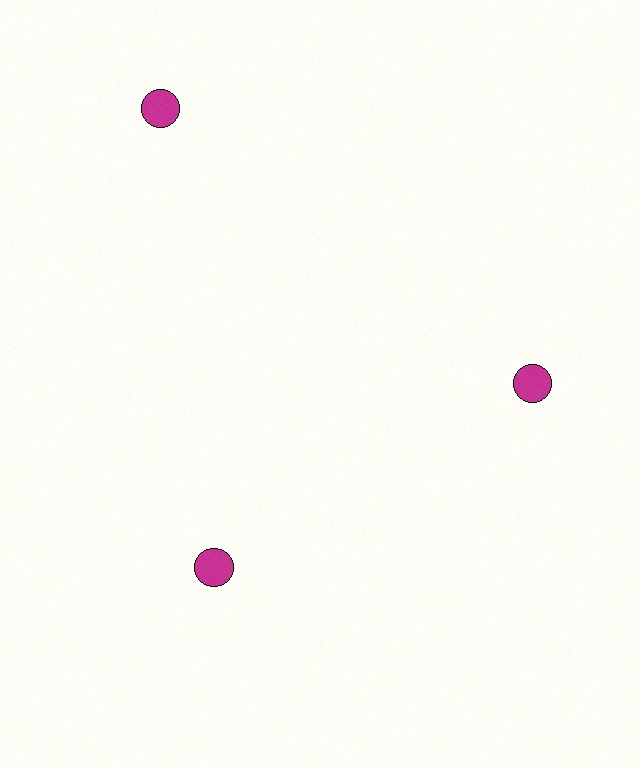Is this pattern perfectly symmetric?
No. The 3 magenta circles are arranged in a ring, but one element near the 11 o'clock position is pushed outward from the center, breaking the 3-fold rotational symmetry.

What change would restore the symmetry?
The symmetry would be restored by moving it inward, back onto the ring so that all 3 circles sit at equal angles and equal distance from the center.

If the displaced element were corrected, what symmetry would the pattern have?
It would have 3-fold rotational symmetry — the pattern would map onto itself every 120 degrees.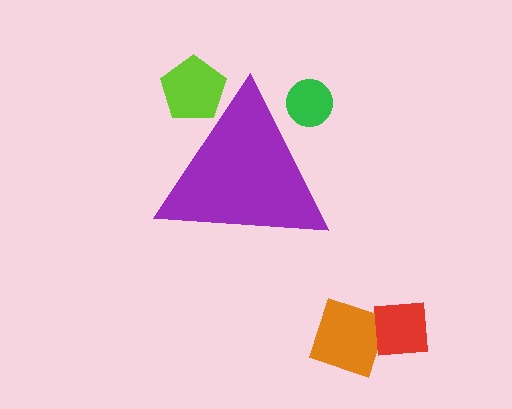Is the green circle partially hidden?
Yes, the green circle is partially hidden behind the purple triangle.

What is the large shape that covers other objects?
A purple triangle.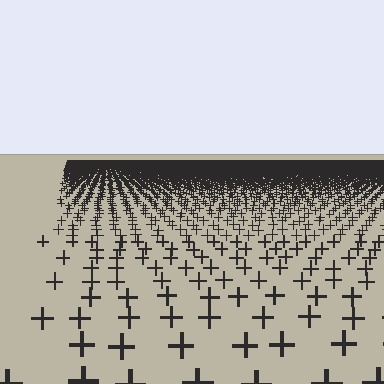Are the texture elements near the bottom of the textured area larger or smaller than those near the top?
Larger. Near the bottom, elements are closer to the viewer and appear at a bigger on-screen size.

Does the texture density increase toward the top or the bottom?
Density increases toward the top.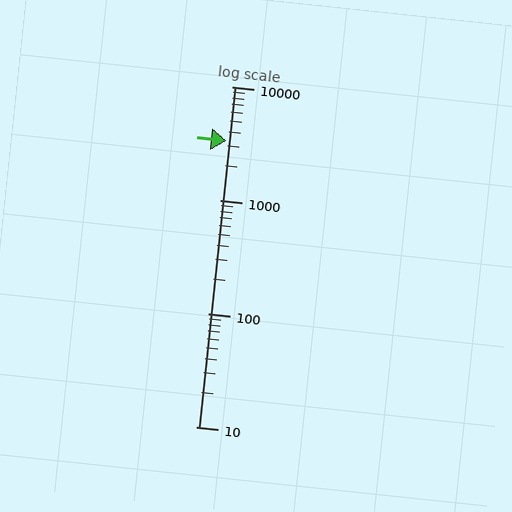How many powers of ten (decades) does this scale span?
The scale spans 3 decades, from 10 to 10000.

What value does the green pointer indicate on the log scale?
The pointer indicates approximately 3300.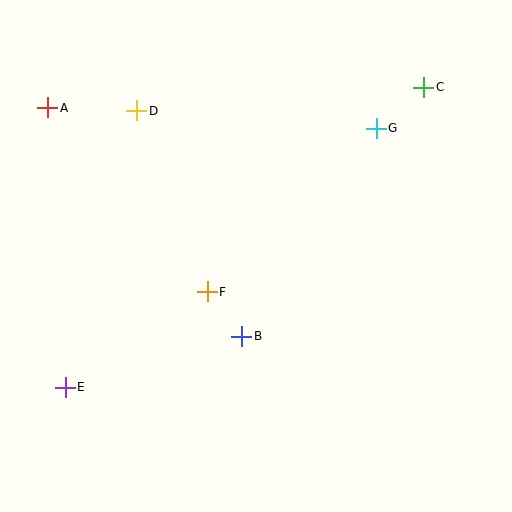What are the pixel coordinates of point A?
Point A is at (48, 108).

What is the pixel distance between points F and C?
The distance between F and C is 297 pixels.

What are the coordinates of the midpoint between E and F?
The midpoint between E and F is at (136, 339).